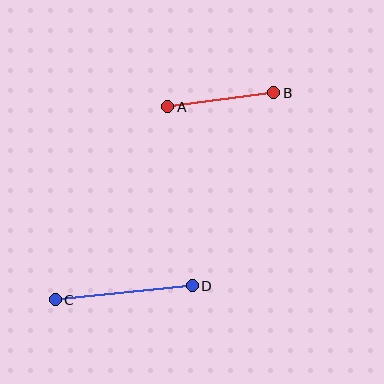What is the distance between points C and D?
The distance is approximately 138 pixels.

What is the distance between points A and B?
The distance is approximately 107 pixels.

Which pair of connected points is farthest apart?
Points C and D are farthest apart.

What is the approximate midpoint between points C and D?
The midpoint is at approximately (124, 293) pixels.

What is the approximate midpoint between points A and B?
The midpoint is at approximately (221, 100) pixels.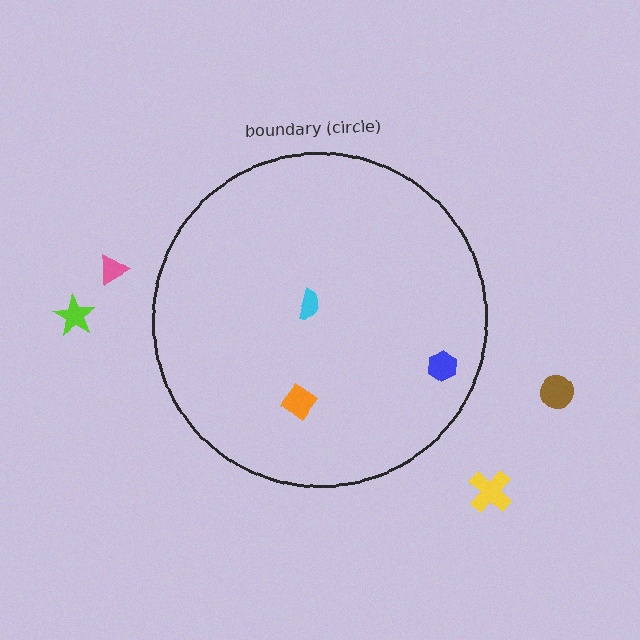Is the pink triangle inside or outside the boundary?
Outside.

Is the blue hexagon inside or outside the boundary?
Inside.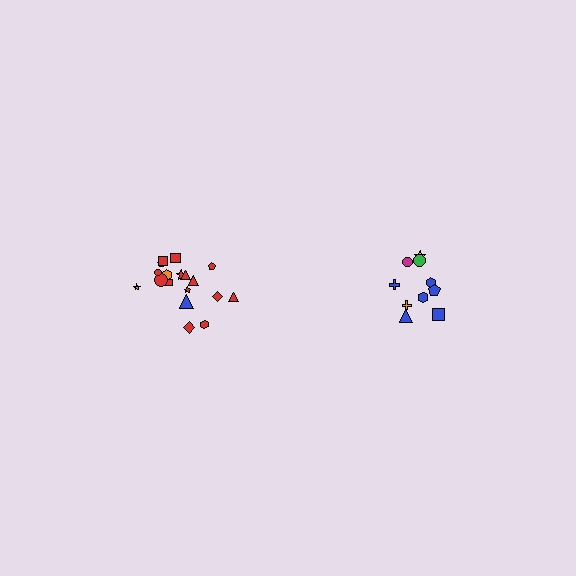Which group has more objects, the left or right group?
The left group.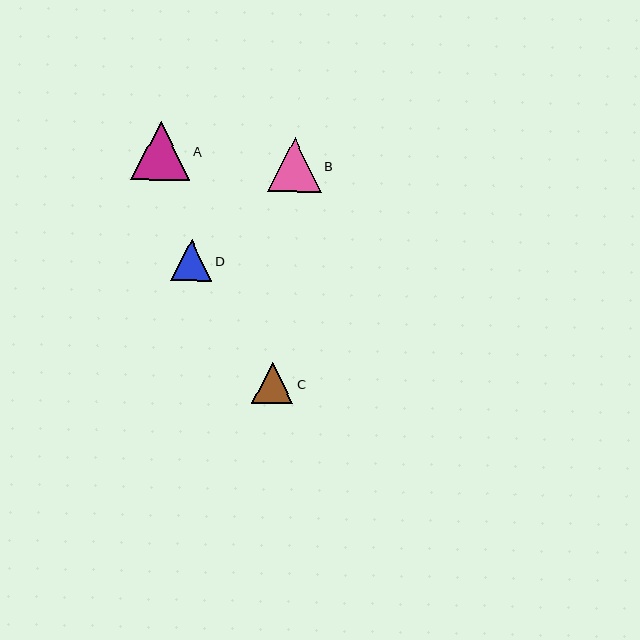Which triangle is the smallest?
Triangle C is the smallest with a size of approximately 41 pixels.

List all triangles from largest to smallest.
From largest to smallest: A, B, D, C.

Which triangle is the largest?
Triangle A is the largest with a size of approximately 59 pixels.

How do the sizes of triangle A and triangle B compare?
Triangle A and triangle B are approximately the same size.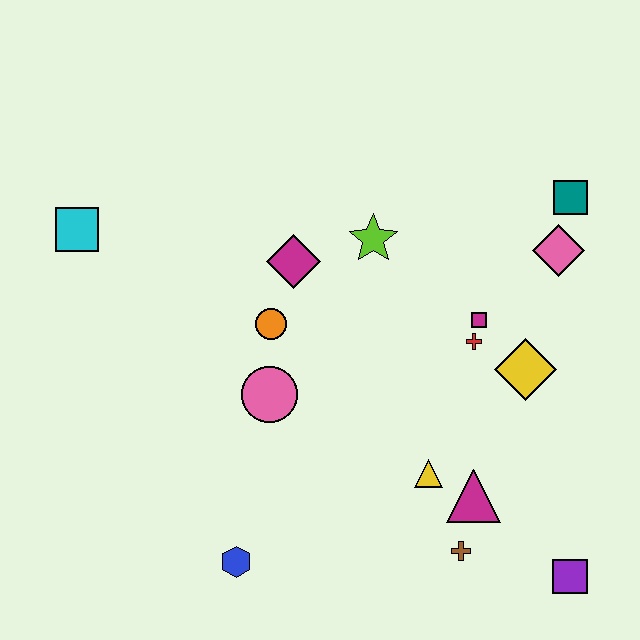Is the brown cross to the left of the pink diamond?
Yes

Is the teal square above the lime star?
Yes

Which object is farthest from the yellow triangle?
The cyan square is farthest from the yellow triangle.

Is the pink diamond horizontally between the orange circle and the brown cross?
No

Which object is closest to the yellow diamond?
The red cross is closest to the yellow diamond.